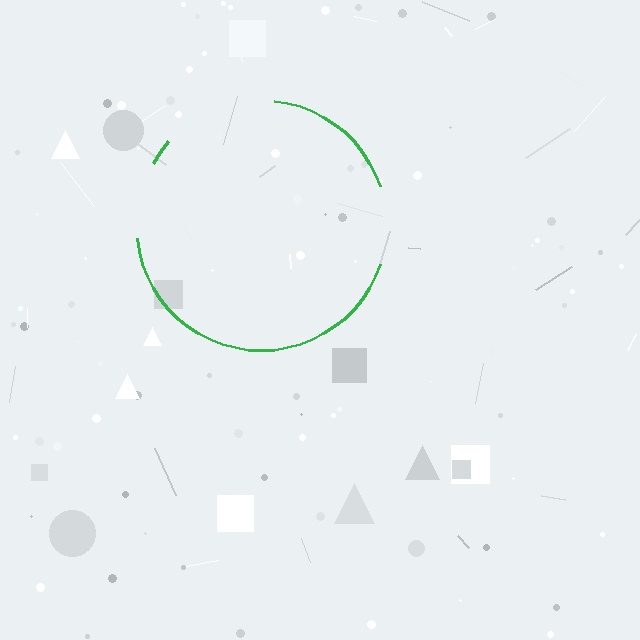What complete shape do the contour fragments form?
The contour fragments form a circle.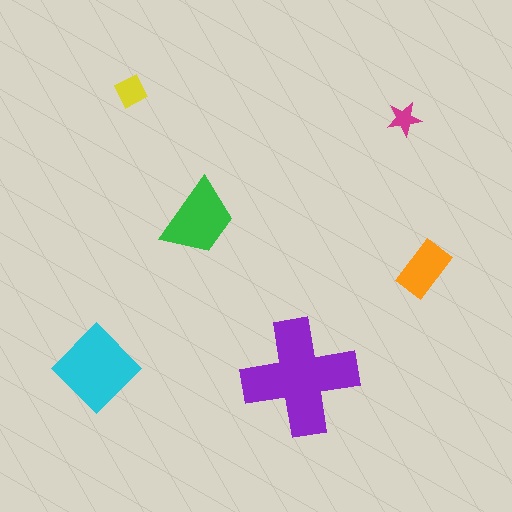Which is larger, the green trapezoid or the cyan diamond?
The cyan diamond.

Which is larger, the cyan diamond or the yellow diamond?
The cyan diamond.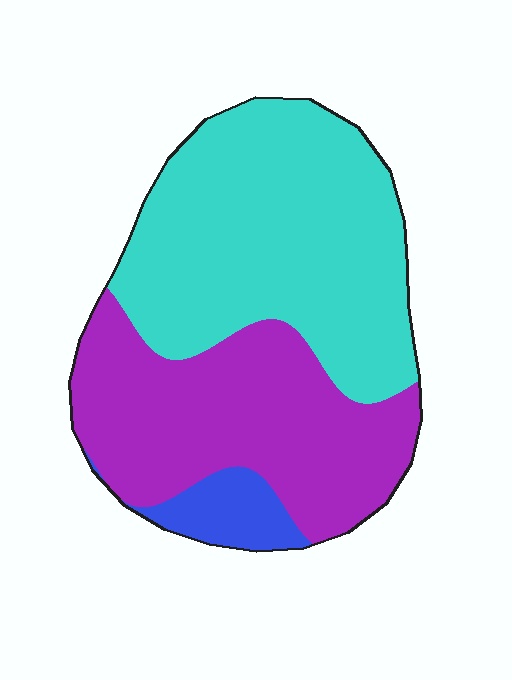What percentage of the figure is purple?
Purple covers about 40% of the figure.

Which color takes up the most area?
Cyan, at roughly 50%.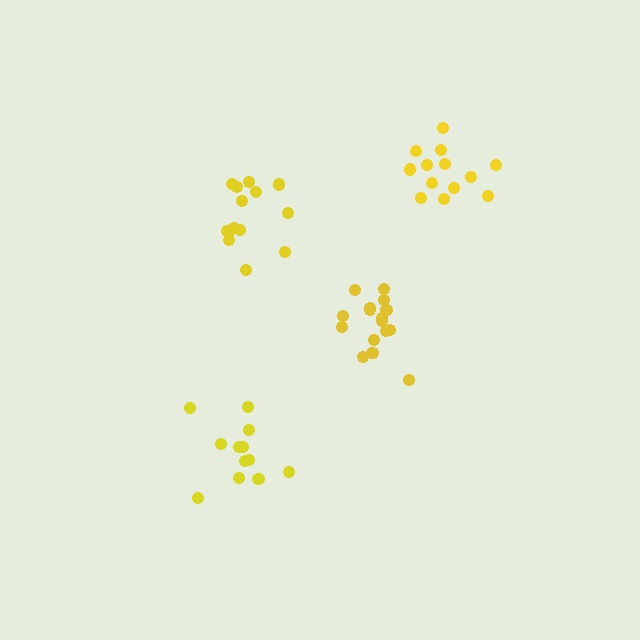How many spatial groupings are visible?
There are 4 spatial groupings.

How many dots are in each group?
Group 1: 13 dots, Group 2: 14 dots, Group 3: 12 dots, Group 4: 16 dots (55 total).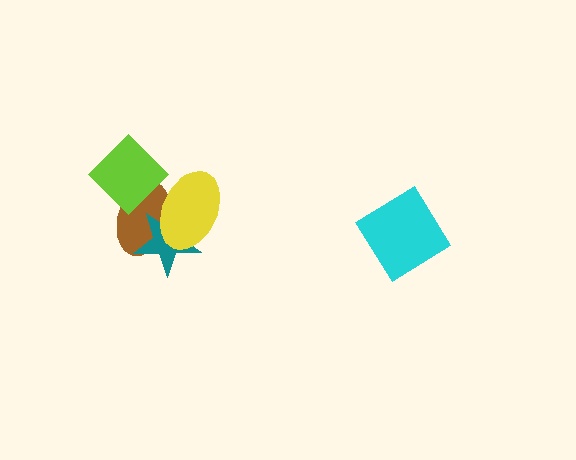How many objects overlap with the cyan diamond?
0 objects overlap with the cyan diamond.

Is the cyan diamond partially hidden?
No, no other shape covers it.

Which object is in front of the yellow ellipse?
The lime diamond is in front of the yellow ellipse.